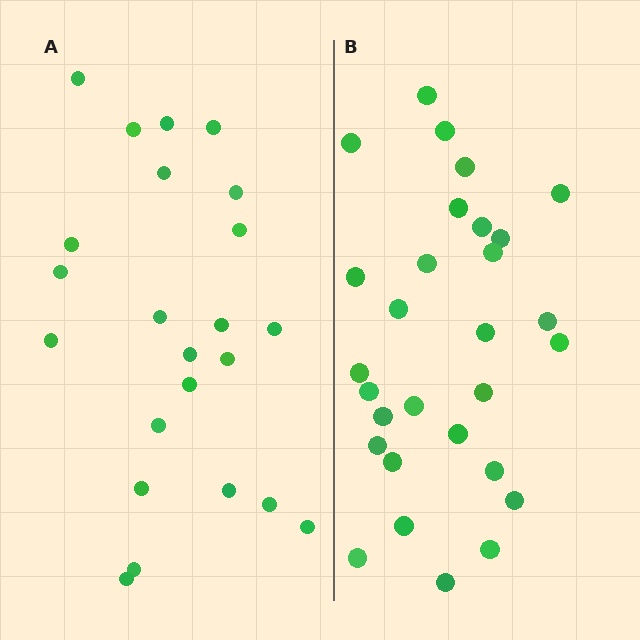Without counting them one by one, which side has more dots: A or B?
Region B (the right region) has more dots.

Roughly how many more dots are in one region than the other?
Region B has about 6 more dots than region A.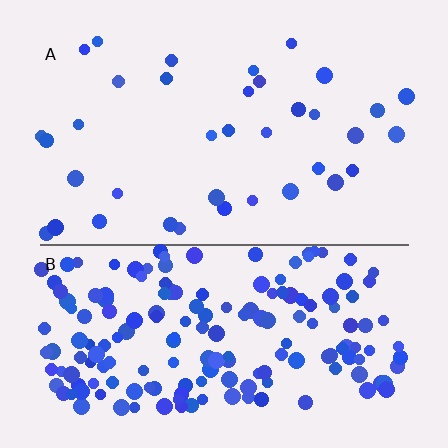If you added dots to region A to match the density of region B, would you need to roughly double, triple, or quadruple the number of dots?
Approximately quadruple.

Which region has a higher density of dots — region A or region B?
B (the bottom).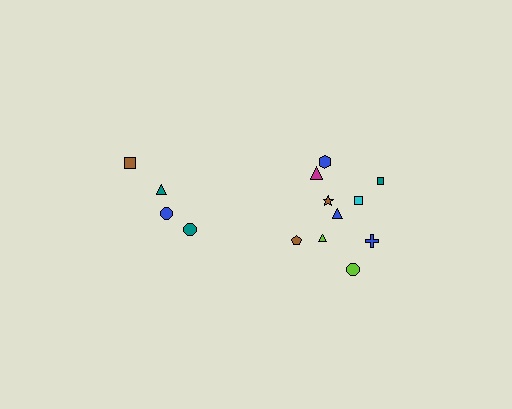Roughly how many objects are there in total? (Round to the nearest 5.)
Roughly 15 objects in total.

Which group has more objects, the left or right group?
The right group.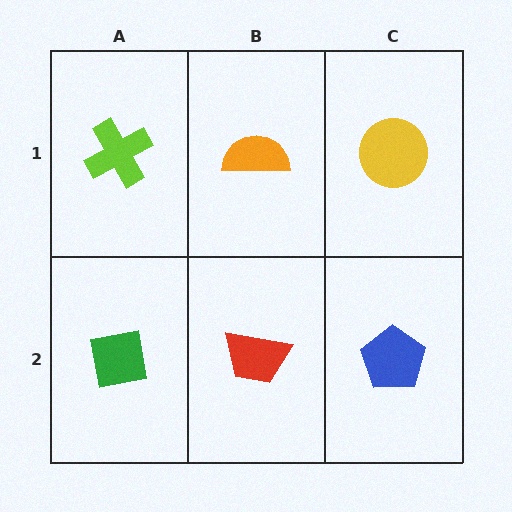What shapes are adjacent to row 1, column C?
A blue pentagon (row 2, column C), an orange semicircle (row 1, column B).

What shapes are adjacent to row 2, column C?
A yellow circle (row 1, column C), a red trapezoid (row 2, column B).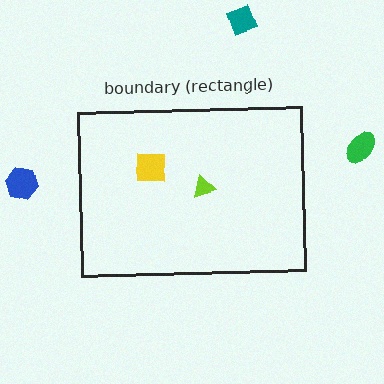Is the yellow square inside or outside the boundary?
Inside.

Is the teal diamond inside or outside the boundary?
Outside.